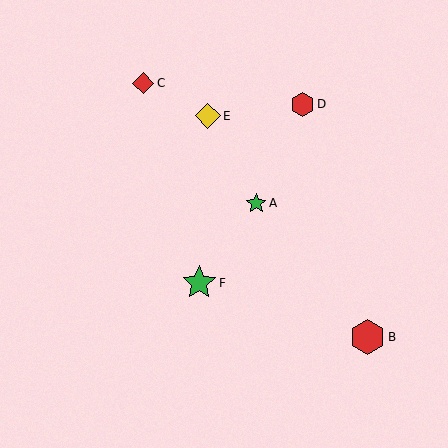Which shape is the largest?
The red hexagon (labeled B) is the largest.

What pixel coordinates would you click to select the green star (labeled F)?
Click at (199, 283) to select the green star F.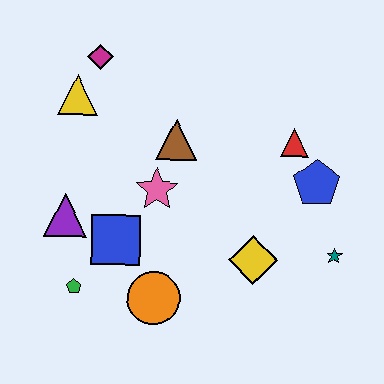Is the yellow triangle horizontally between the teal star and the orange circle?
No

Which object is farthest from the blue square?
The teal star is farthest from the blue square.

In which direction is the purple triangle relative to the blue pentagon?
The purple triangle is to the left of the blue pentagon.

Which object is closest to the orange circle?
The blue square is closest to the orange circle.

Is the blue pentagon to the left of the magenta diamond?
No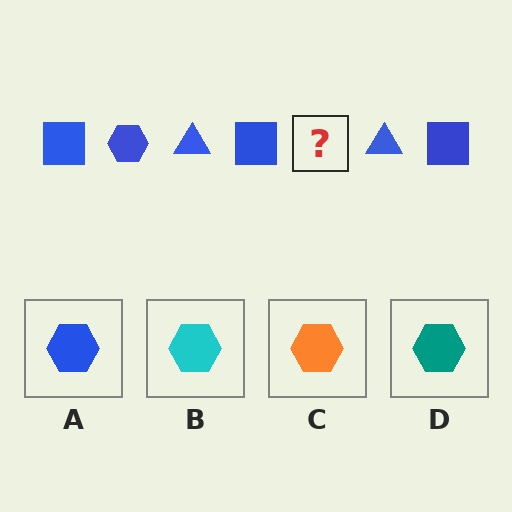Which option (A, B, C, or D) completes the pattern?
A.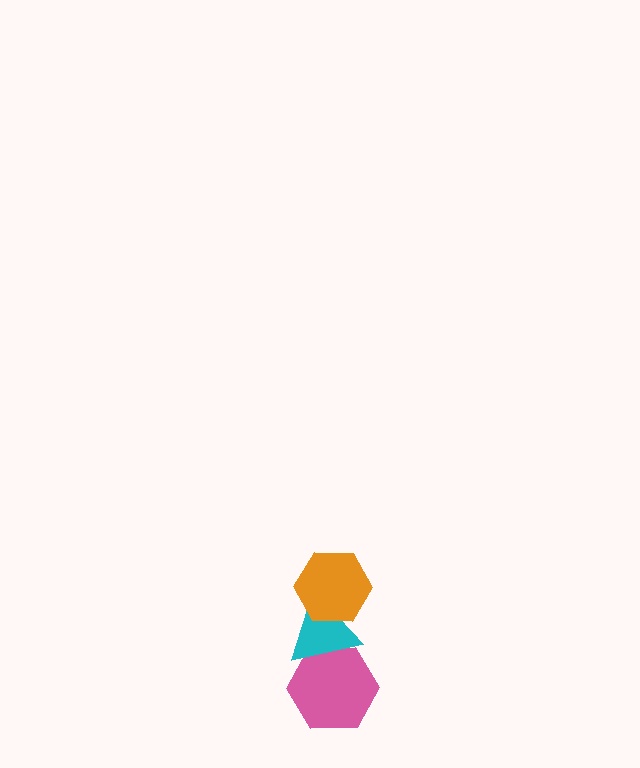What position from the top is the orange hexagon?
The orange hexagon is 1st from the top.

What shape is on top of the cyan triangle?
The orange hexagon is on top of the cyan triangle.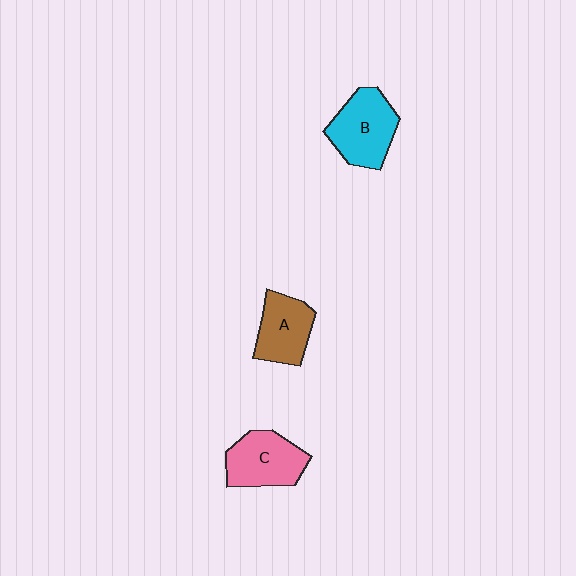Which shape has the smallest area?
Shape A (brown).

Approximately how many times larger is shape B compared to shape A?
Approximately 1.2 times.